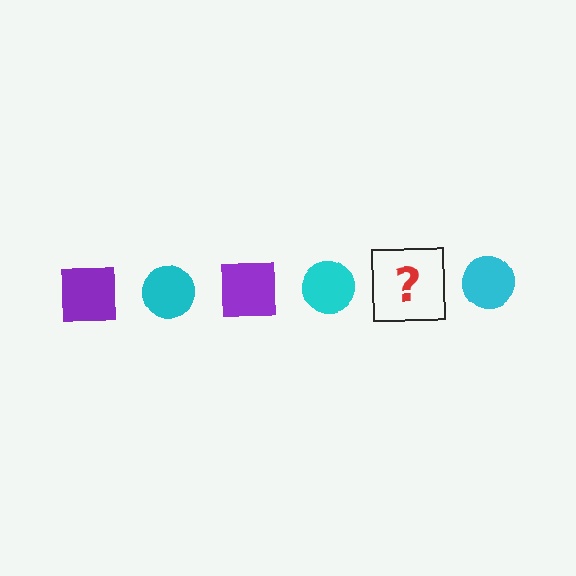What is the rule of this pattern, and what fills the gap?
The rule is that the pattern alternates between purple square and cyan circle. The gap should be filled with a purple square.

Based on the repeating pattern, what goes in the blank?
The blank should be a purple square.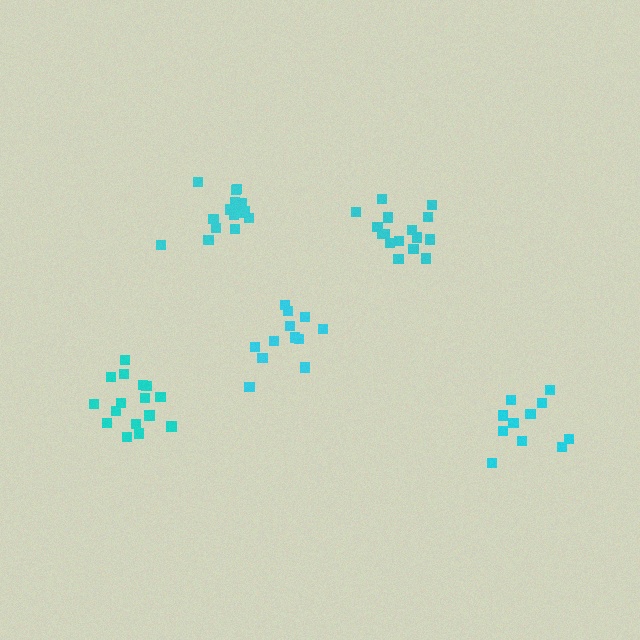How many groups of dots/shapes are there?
There are 5 groups.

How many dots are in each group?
Group 1: 16 dots, Group 2: 15 dots, Group 3: 16 dots, Group 4: 12 dots, Group 5: 11 dots (70 total).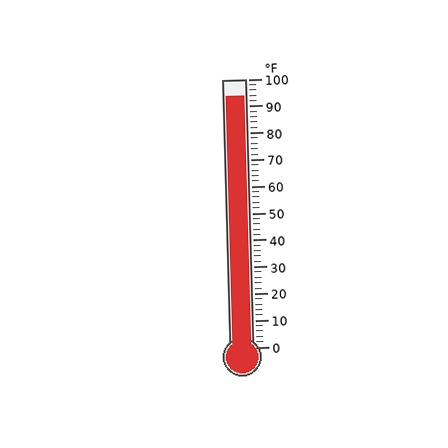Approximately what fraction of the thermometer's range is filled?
The thermometer is filled to approximately 95% of its range.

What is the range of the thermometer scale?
The thermometer scale ranges from 0°F to 100°F.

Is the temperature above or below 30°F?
The temperature is above 30°F.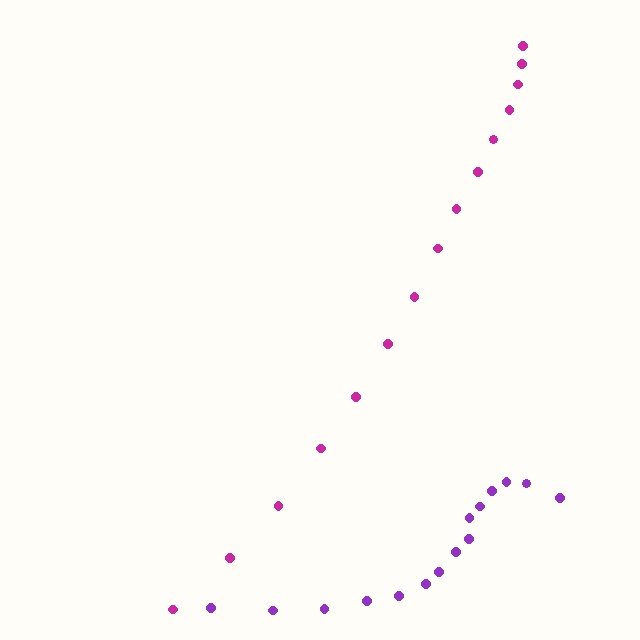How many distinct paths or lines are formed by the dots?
There are 2 distinct paths.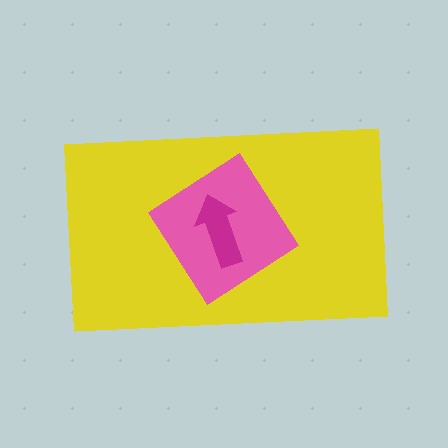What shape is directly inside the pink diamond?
The magenta arrow.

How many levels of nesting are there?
3.